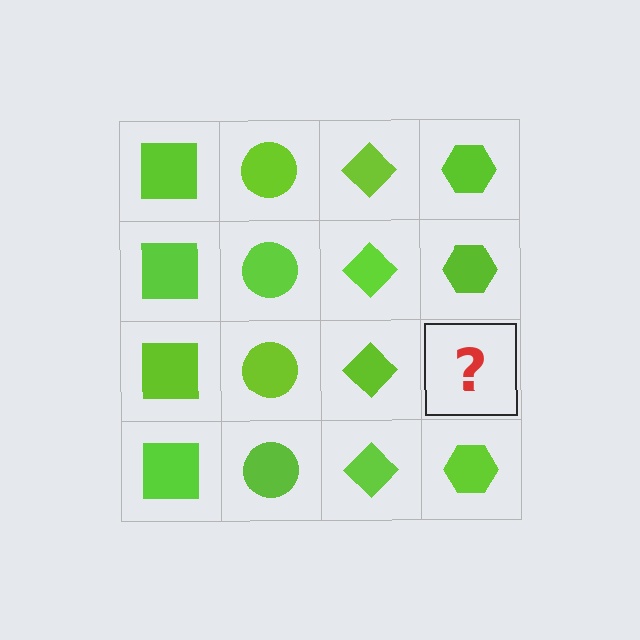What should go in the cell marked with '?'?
The missing cell should contain a lime hexagon.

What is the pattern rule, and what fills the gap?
The rule is that each column has a consistent shape. The gap should be filled with a lime hexagon.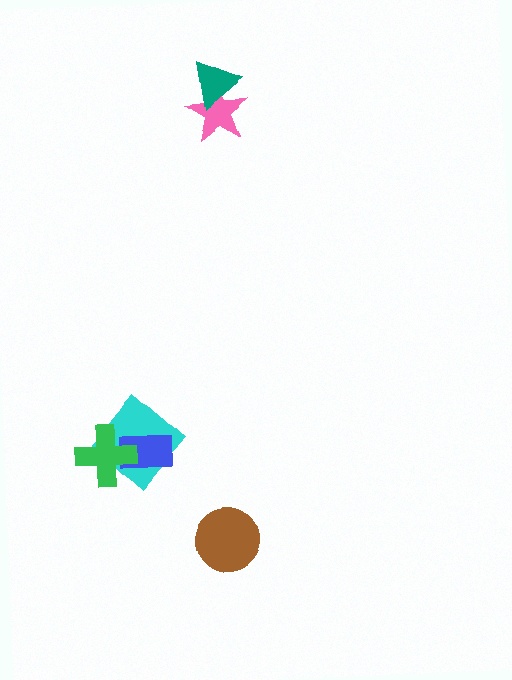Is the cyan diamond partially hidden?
Yes, it is partially covered by another shape.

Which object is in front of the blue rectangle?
The green cross is in front of the blue rectangle.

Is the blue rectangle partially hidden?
Yes, it is partially covered by another shape.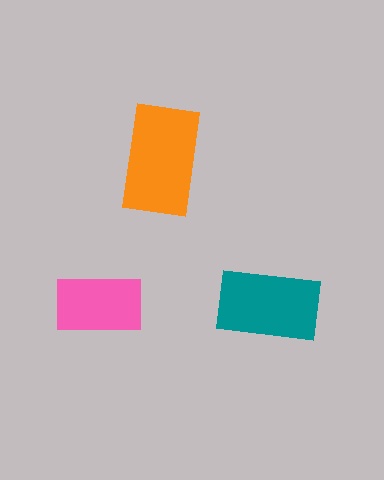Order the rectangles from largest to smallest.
the orange one, the teal one, the pink one.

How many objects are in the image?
There are 3 objects in the image.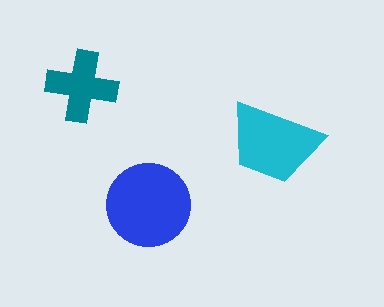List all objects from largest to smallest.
The blue circle, the cyan trapezoid, the teal cross.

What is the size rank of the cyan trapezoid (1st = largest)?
2nd.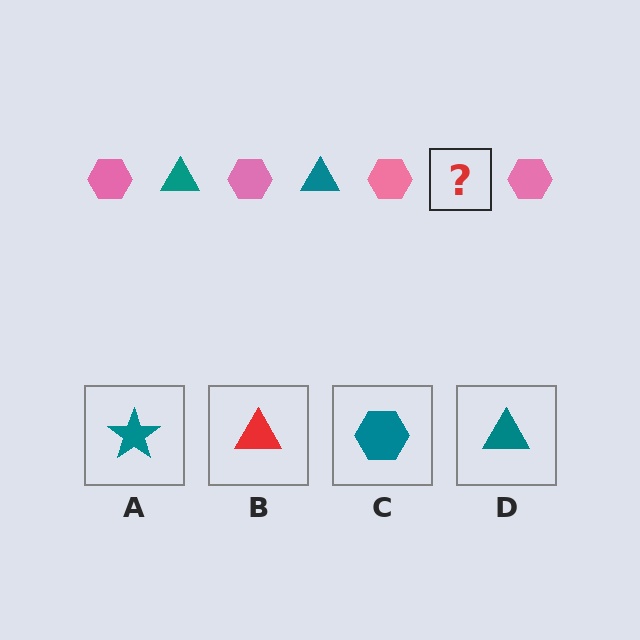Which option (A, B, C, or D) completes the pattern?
D.